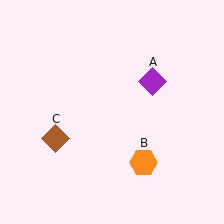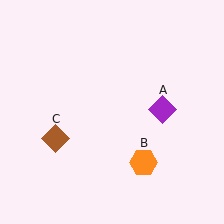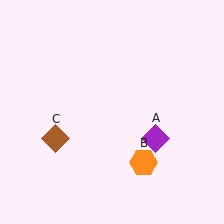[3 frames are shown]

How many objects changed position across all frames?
1 object changed position: purple diamond (object A).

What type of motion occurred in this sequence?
The purple diamond (object A) rotated clockwise around the center of the scene.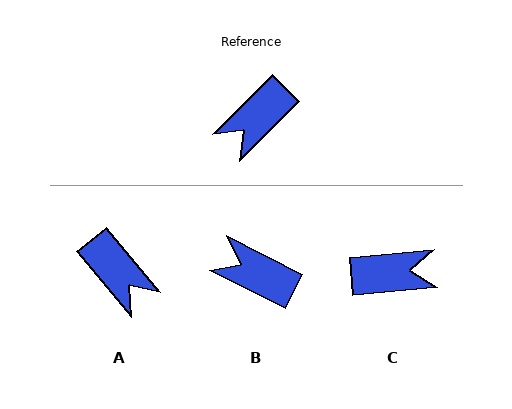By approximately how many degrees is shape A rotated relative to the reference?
Approximately 84 degrees counter-clockwise.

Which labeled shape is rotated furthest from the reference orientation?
C, about 140 degrees away.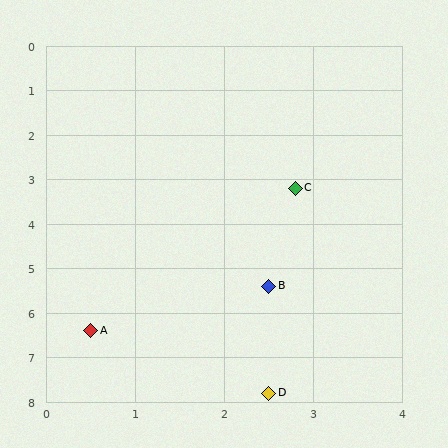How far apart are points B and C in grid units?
Points B and C are about 2.2 grid units apart.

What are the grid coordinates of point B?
Point B is at approximately (2.5, 5.4).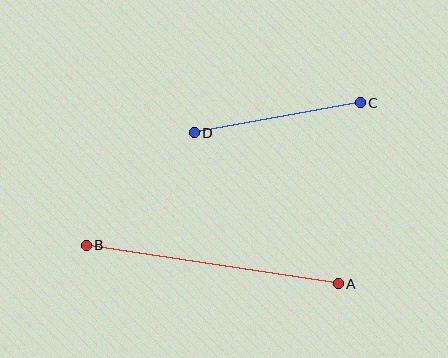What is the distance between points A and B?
The distance is approximately 255 pixels.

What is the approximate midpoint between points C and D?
The midpoint is at approximately (277, 118) pixels.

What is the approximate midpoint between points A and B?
The midpoint is at approximately (212, 264) pixels.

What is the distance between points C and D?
The distance is approximately 169 pixels.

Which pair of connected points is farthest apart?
Points A and B are farthest apart.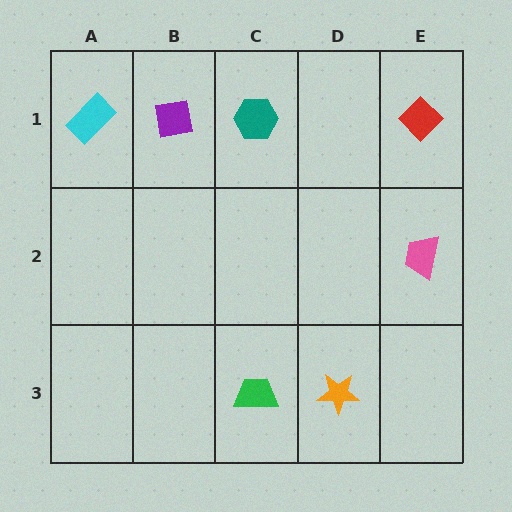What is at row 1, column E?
A red diamond.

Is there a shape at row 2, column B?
No, that cell is empty.